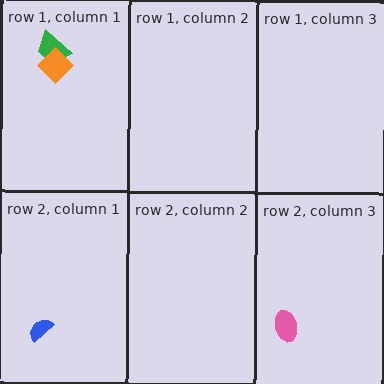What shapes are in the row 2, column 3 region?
The pink ellipse.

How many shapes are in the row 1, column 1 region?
2.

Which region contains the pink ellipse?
The row 2, column 3 region.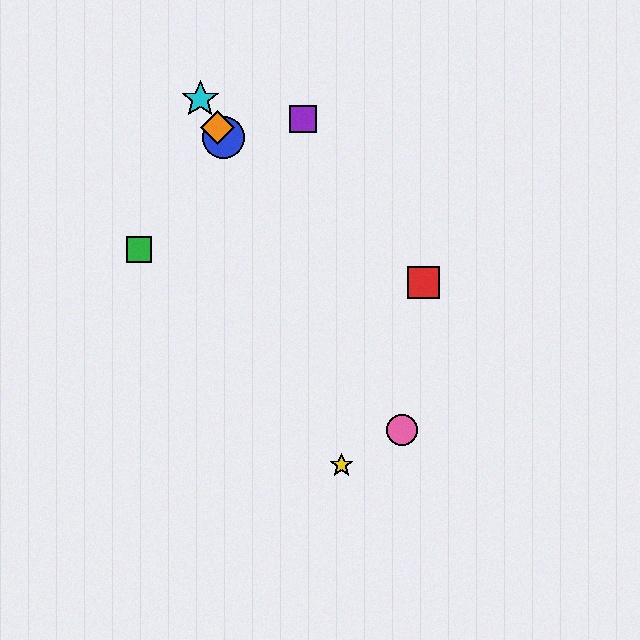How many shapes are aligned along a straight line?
4 shapes (the blue circle, the orange diamond, the cyan star, the pink circle) are aligned along a straight line.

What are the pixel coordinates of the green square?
The green square is at (139, 250).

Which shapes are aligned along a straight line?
The blue circle, the orange diamond, the cyan star, the pink circle are aligned along a straight line.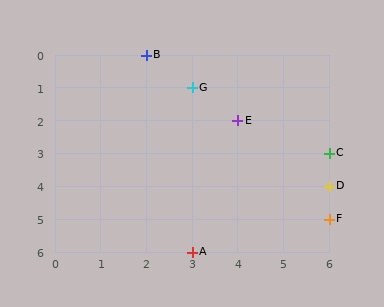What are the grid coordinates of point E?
Point E is at grid coordinates (4, 2).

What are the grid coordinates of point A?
Point A is at grid coordinates (3, 6).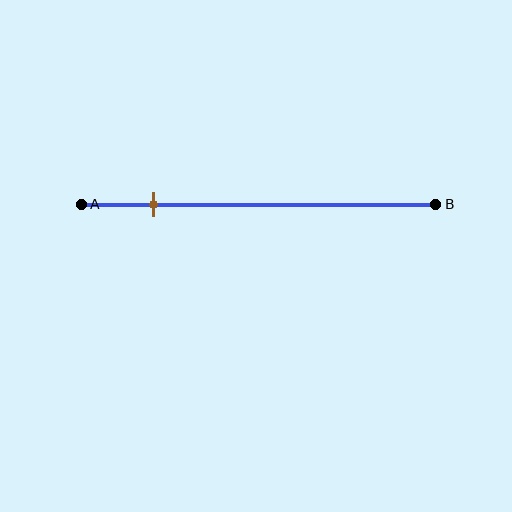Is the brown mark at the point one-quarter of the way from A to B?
No, the mark is at about 20% from A, not at the 25% one-quarter point.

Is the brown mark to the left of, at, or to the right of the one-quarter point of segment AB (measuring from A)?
The brown mark is to the left of the one-quarter point of segment AB.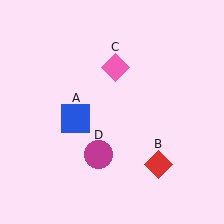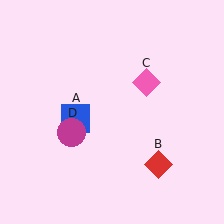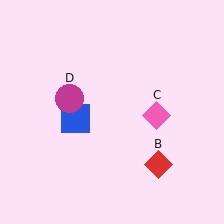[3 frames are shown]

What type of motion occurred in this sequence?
The pink diamond (object C), magenta circle (object D) rotated clockwise around the center of the scene.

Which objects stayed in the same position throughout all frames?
Blue square (object A) and red diamond (object B) remained stationary.